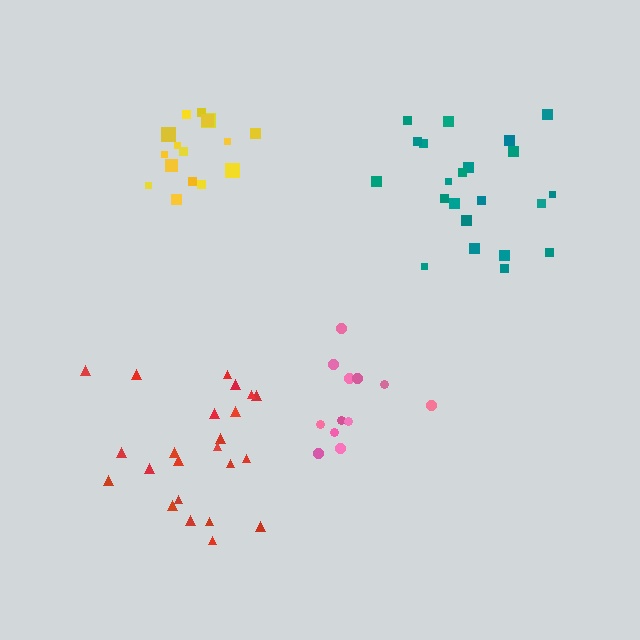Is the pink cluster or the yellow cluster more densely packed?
Yellow.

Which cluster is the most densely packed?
Yellow.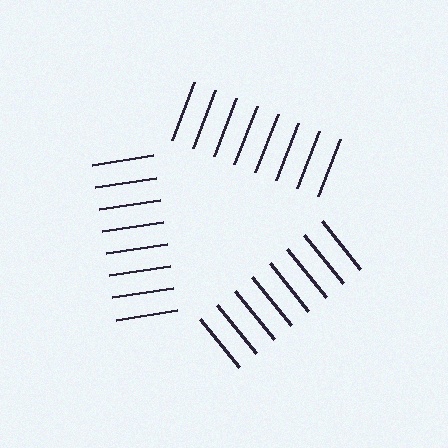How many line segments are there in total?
24 — 8 along each of the 3 edges.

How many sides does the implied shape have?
3 sides — the line-ends trace a triangle.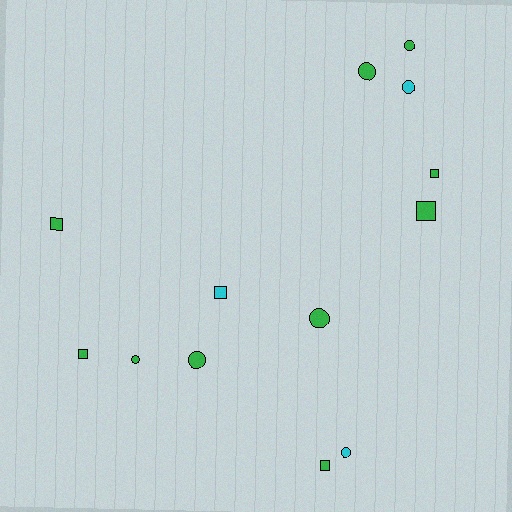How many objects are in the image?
There are 13 objects.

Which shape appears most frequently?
Circle, with 7 objects.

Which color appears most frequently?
Green, with 10 objects.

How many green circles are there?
There are 5 green circles.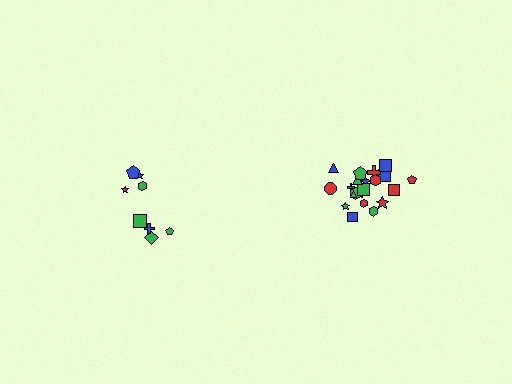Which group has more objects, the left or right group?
The right group.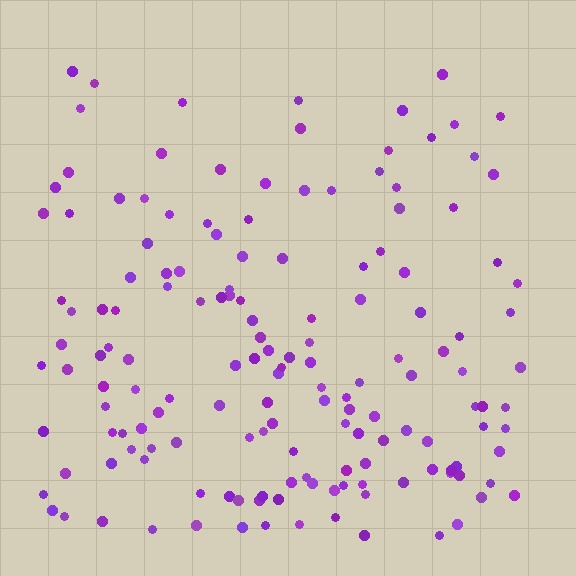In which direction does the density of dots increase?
From top to bottom, with the bottom side densest.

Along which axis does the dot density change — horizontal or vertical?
Vertical.